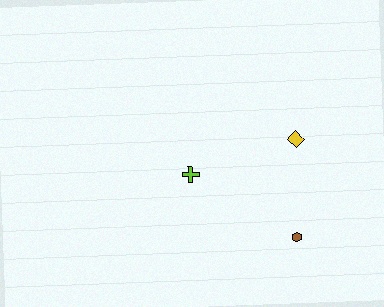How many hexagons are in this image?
There is 1 hexagon.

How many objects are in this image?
There are 3 objects.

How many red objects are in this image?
There are no red objects.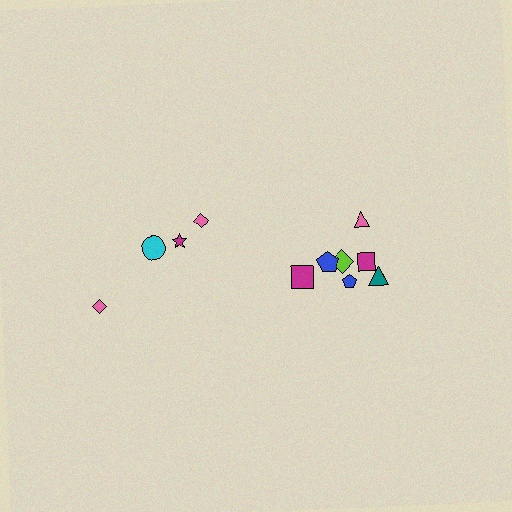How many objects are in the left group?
There are 4 objects.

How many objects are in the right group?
There are 7 objects.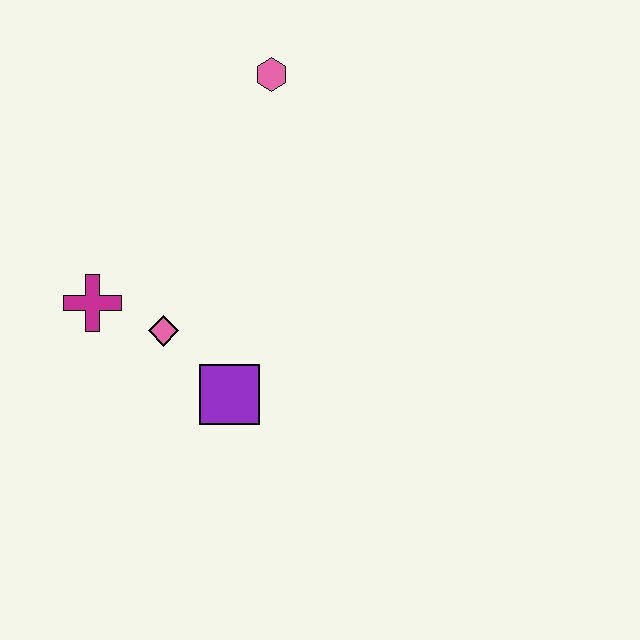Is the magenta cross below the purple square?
No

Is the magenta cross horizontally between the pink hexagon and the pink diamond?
No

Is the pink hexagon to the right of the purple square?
Yes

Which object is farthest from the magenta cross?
The pink hexagon is farthest from the magenta cross.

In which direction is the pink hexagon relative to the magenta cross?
The pink hexagon is above the magenta cross.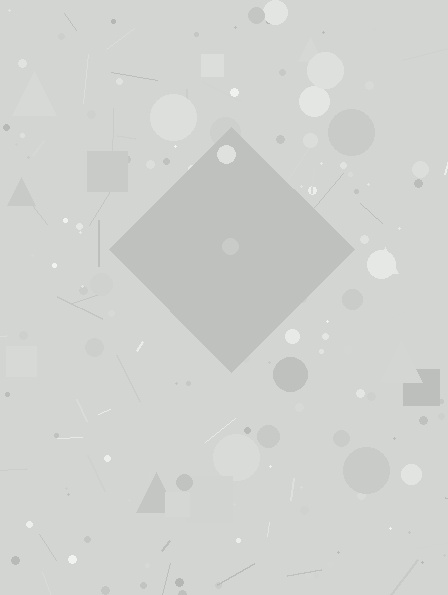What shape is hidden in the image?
A diamond is hidden in the image.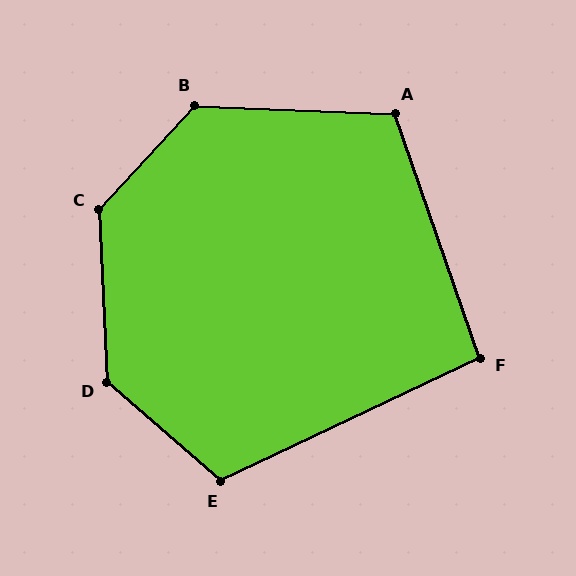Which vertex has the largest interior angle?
C, at approximately 135 degrees.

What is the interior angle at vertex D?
Approximately 133 degrees (obtuse).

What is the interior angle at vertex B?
Approximately 130 degrees (obtuse).